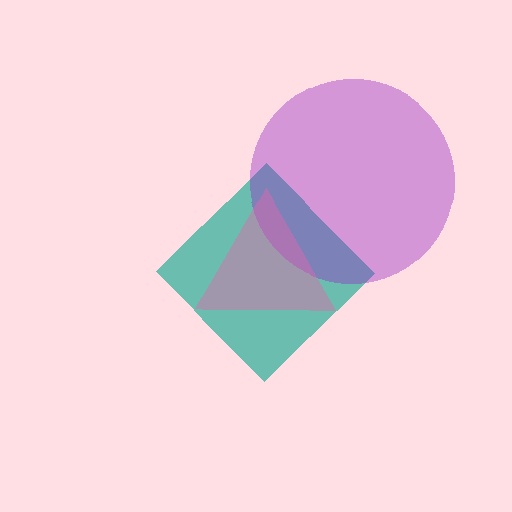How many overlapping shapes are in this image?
There are 3 overlapping shapes in the image.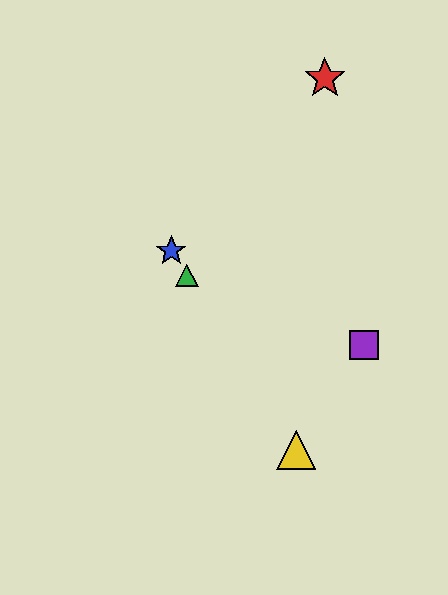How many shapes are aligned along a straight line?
3 shapes (the blue star, the green triangle, the yellow triangle) are aligned along a straight line.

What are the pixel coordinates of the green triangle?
The green triangle is at (187, 276).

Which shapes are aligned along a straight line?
The blue star, the green triangle, the yellow triangle are aligned along a straight line.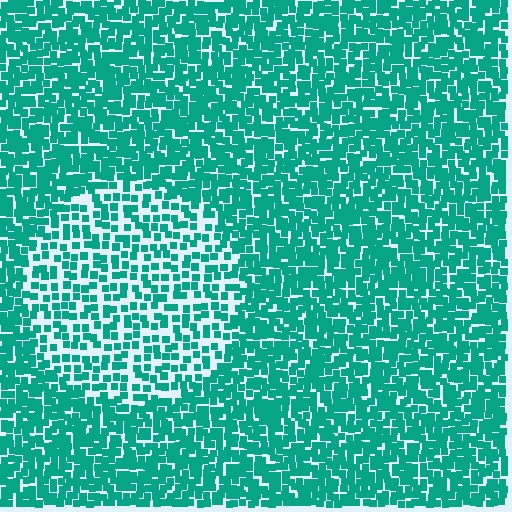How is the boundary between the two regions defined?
The boundary is defined by a change in element density (approximately 1.9x ratio). All elements are the same color, size, and shape.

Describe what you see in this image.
The image contains small teal elements arranged at two different densities. A circle-shaped region is visible where the elements are less densely packed than the surrounding area.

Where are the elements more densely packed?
The elements are more densely packed outside the circle boundary.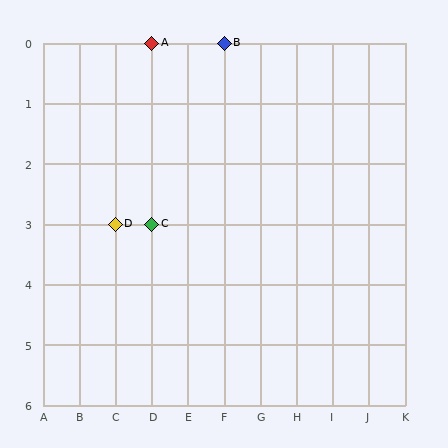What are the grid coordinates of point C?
Point C is at grid coordinates (D, 3).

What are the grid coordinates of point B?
Point B is at grid coordinates (F, 0).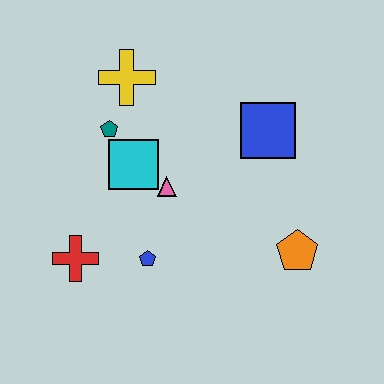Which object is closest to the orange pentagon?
The blue square is closest to the orange pentagon.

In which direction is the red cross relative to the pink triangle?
The red cross is to the left of the pink triangle.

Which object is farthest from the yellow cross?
The orange pentagon is farthest from the yellow cross.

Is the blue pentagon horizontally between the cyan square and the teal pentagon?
No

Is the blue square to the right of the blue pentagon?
Yes